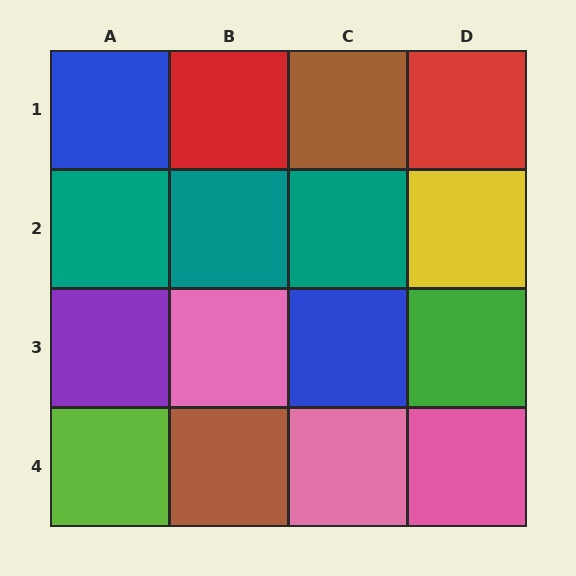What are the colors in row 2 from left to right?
Teal, teal, teal, yellow.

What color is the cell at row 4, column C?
Pink.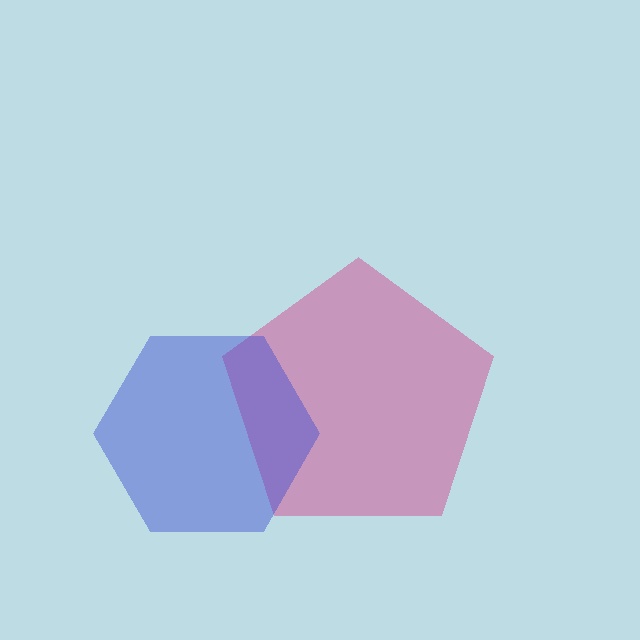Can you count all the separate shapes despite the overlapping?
Yes, there are 2 separate shapes.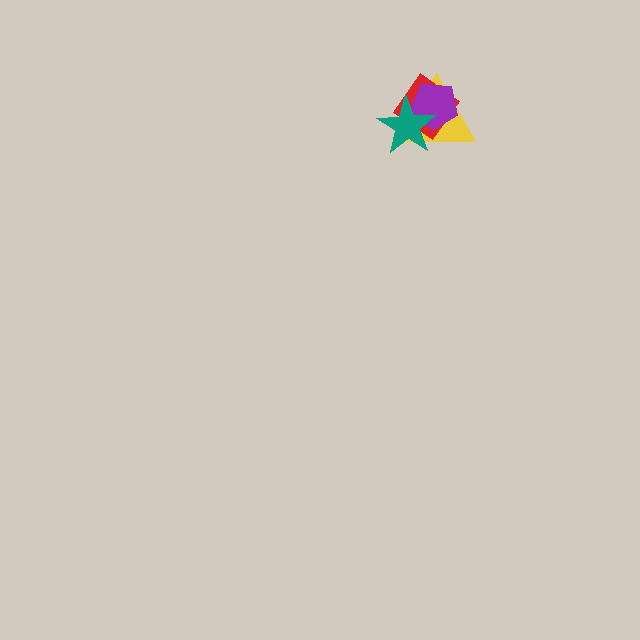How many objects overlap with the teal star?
3 objects overlap with the teal star.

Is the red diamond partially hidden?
Yes, it is partially covered by another shape.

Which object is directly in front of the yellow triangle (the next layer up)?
The red diamond is directly in front of the yellow triangle.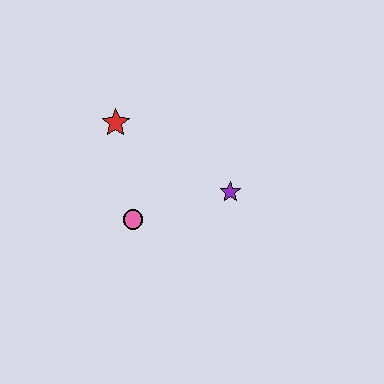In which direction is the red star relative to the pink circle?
The red star is above the pink circle.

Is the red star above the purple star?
Yes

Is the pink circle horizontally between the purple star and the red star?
Yes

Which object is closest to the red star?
The pink circle is closest to the red star.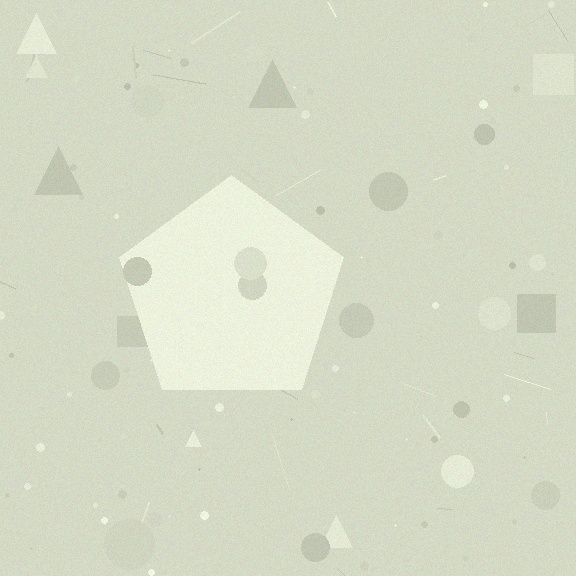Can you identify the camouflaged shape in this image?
The camouflaged shape is a pentagon.